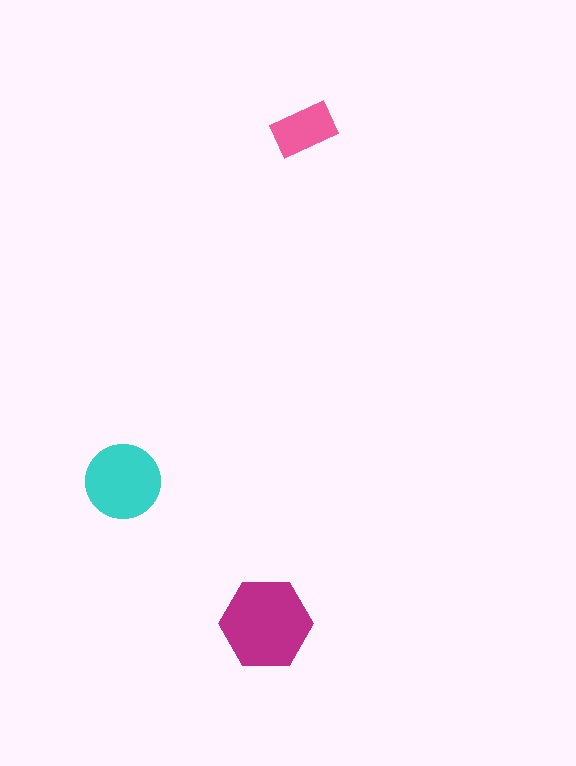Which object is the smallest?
The pink rectangle.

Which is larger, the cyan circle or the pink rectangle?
The cyan circle.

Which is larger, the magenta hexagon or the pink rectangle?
The magenta hexagon.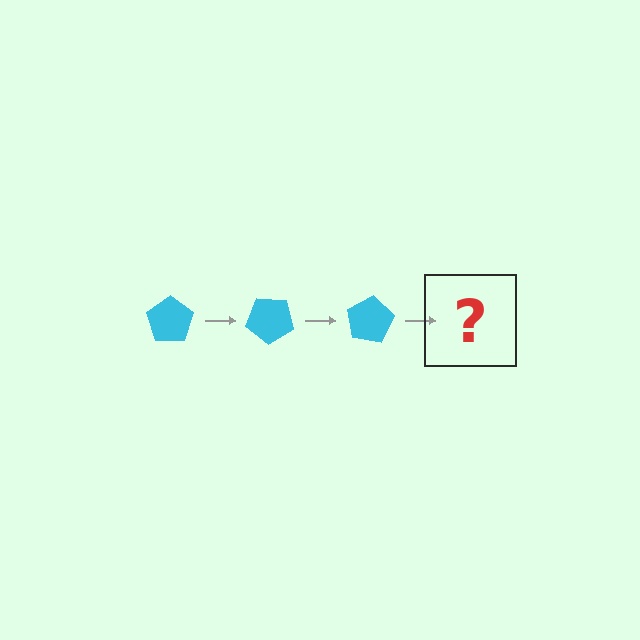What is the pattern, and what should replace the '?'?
The pattern is that the pentagon rotates 40 degrees each step. The '?' should be a cyan pentagon rotated 120 degrees.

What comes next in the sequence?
The next element should be a cyan pentagon rotated 120 degrees.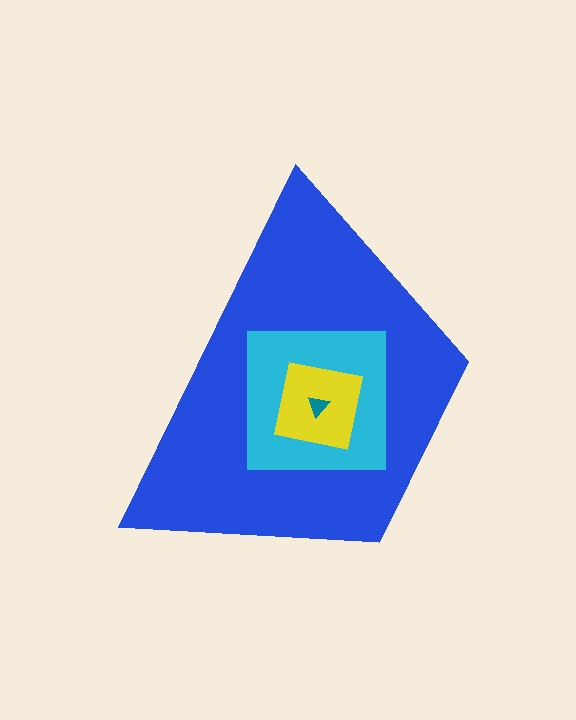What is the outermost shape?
The blue trapezoid.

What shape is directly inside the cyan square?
The yellow square.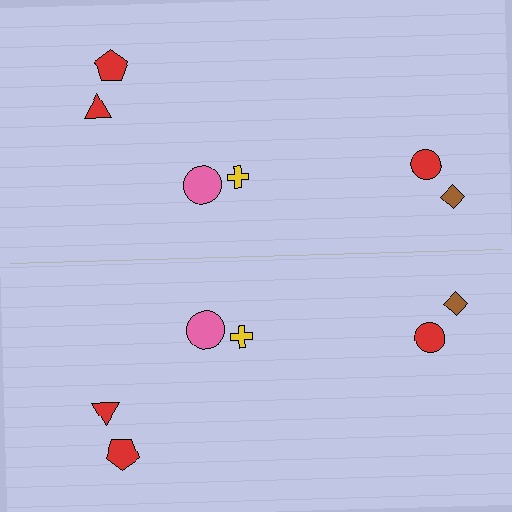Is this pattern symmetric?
Yes, this pattern has bilateral (reflection) symmetry.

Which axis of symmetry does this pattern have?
The pattern has a horizontal axis of symmetry running through the center of the image.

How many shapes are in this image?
There are 12 shapes in this image.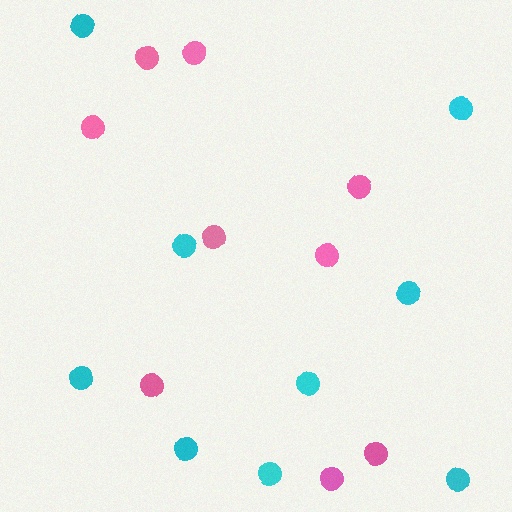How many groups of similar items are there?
There are 2 groups: one group of pink circles (9) and one group of cyan circles (9).